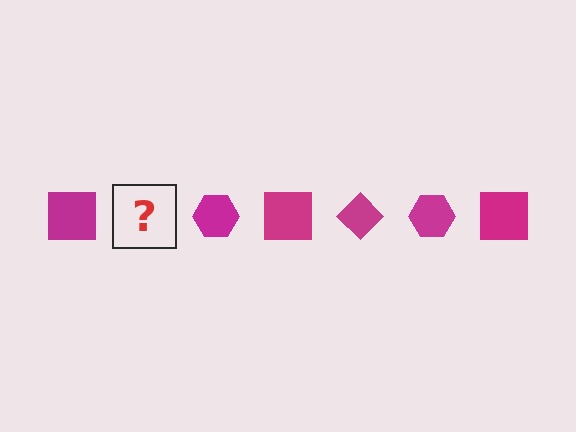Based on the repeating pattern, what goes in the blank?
The blank should be a magenta diamond.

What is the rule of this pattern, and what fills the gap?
The rule is that the pattern cycles through square, diamond, hexagon shapes in magenta. The gap should be filled with a magenta diamond.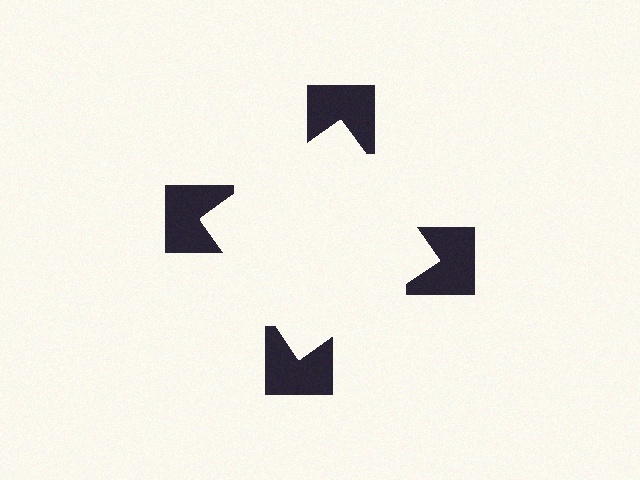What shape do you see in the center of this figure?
An illusory square — its edges are inferred from the aligned wedge cuts in the notched squares, not physically drawn.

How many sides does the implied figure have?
4 sides.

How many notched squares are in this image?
There are 4 — one at each vertex of the illusory square.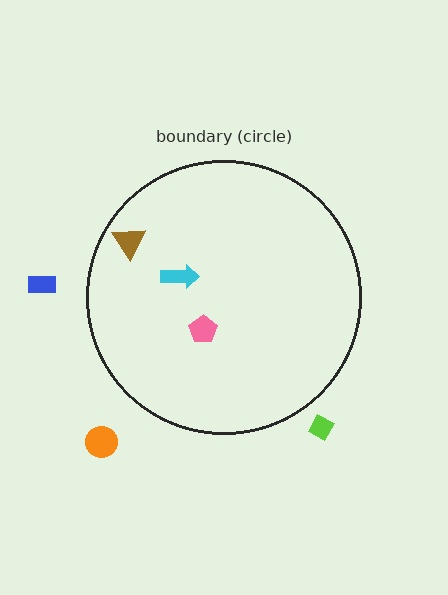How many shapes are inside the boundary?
3 inside, 3 outside.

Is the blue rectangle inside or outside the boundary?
Outside.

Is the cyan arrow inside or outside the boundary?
Inside.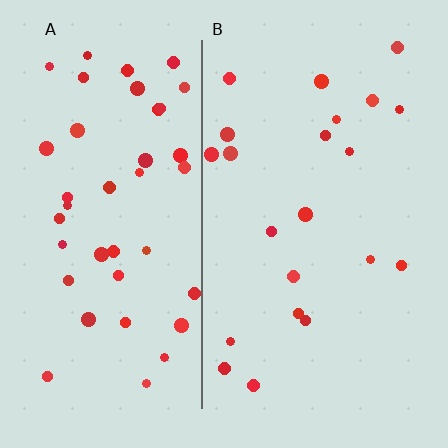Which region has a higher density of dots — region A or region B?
A (the left).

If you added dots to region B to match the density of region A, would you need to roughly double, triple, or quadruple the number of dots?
Approximately double.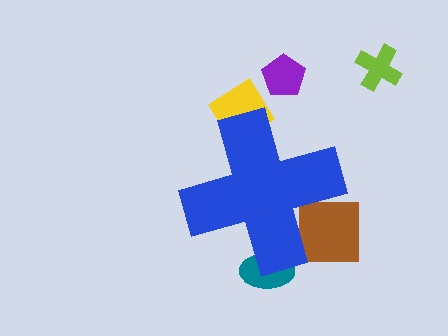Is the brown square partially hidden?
Yes, the brown square is partially hidden behind the blue cross.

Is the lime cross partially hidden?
No, the lime cross is fully visible.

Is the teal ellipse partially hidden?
Yes, the teal ellipse is partially hidden behind the blue cross.